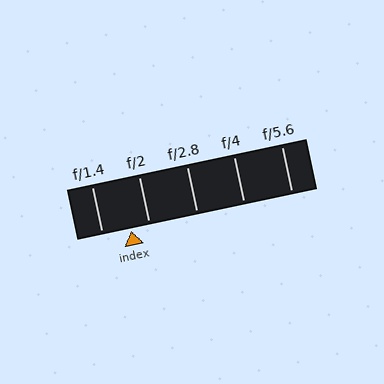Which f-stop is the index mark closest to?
The index mark is closest to f/2.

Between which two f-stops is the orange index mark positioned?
The index mark is between f/1.4 and f/2.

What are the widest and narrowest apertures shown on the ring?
The widest aperture shown is f/1.4 and the narrowest is f/5.6.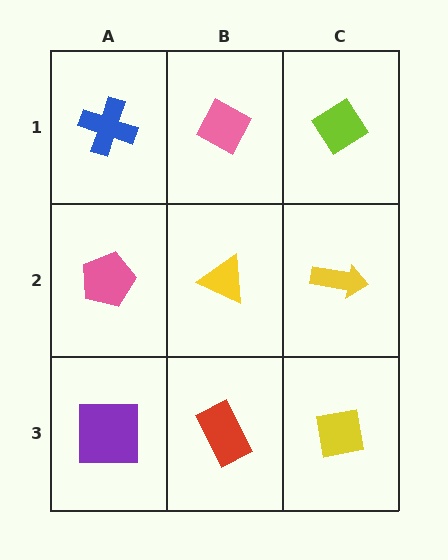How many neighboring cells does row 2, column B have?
4.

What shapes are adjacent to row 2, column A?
A blue cross (row 1, column A), a purple square (row 3, column A), a yellow triangle (row 2, column B).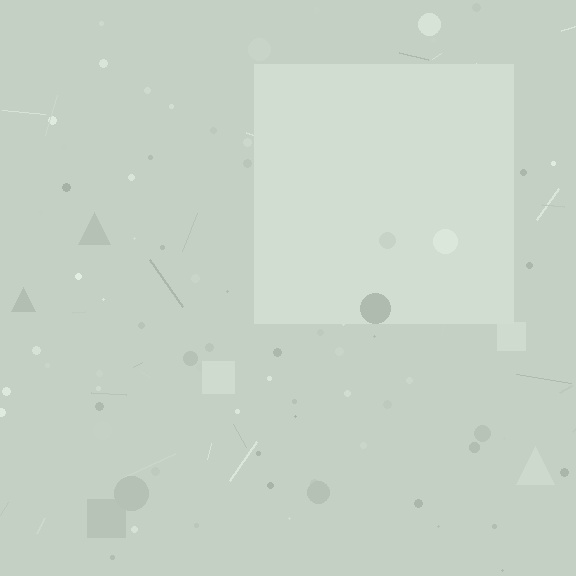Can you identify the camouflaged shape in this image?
The camouflaged shape is a square.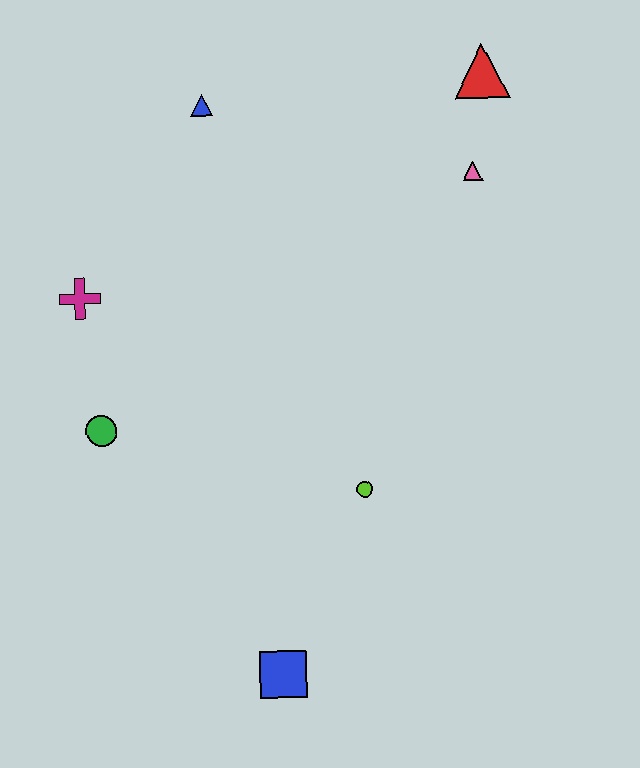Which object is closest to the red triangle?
The pink triangle is closest to the red triangle.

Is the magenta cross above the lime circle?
Yes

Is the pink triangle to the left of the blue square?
No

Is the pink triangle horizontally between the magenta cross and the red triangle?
Yes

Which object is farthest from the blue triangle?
The blue square is farthest from the blue triangle.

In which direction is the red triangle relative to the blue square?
The red triangle is above the blue square.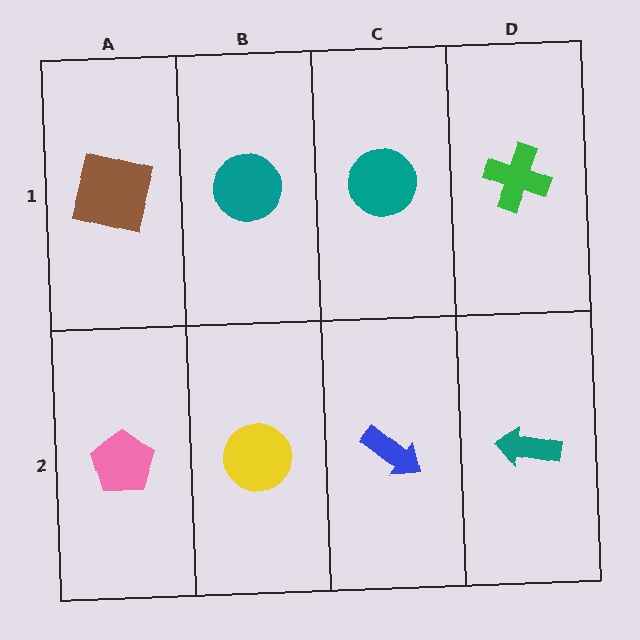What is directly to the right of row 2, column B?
A blue arrow.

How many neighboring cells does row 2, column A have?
2.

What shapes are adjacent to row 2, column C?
A teal circle (row 1, column C), a yellow circle (row 2, column B), a teal arrow (row 2, column D).